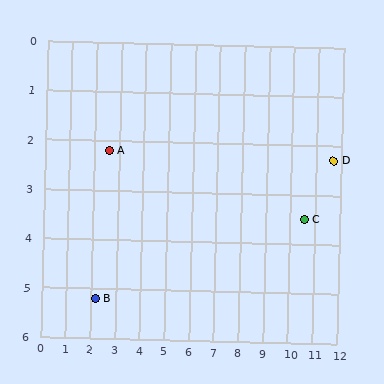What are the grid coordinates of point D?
Point D is at approximately (11.7, 2.3).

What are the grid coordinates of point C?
Point C is at approximately (10.6, 3.5).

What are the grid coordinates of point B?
Point B is at approximately (2.2, 5.2).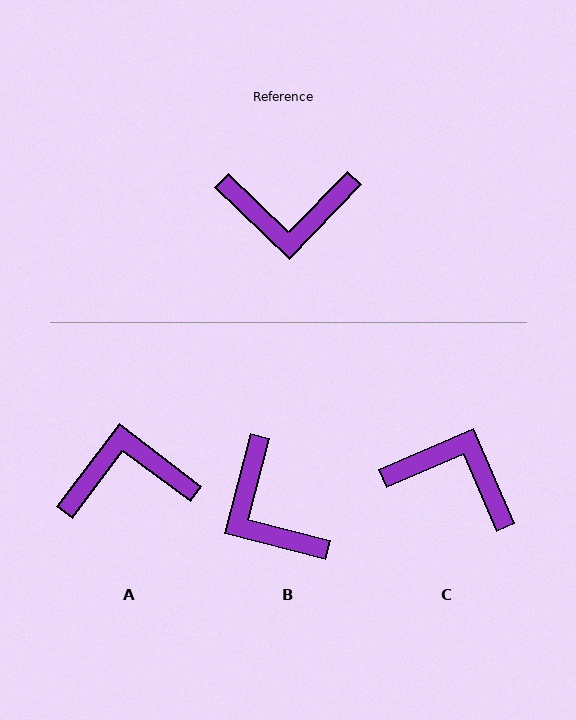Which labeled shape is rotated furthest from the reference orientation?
A, about 173 degrees away.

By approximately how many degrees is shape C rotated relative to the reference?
Approximately 157 degrees counter-clockwise.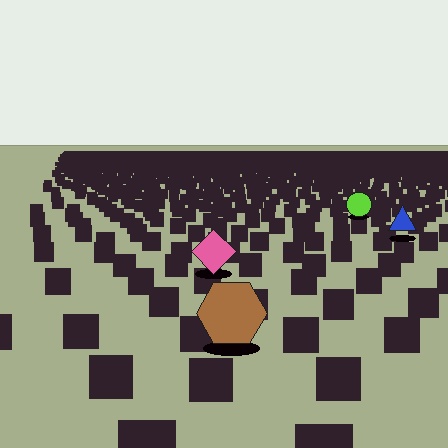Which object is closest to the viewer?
The brown hexagon is closest. The texture marks near it are larger and more spread out.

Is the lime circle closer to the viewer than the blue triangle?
No. The blue triangle is closer — you can tell from the texture gradient: the ground texture is coarser near it.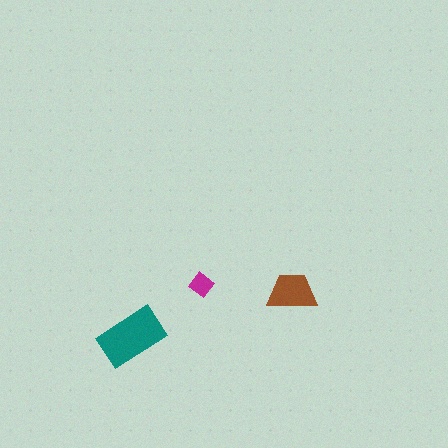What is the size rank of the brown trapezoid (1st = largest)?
2nd.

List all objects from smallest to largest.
The magenta diamond, the brown trapezoid, the teal rectangle.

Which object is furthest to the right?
The brown trapezoid is rightmost.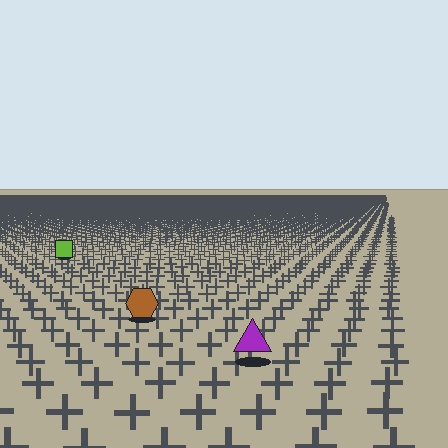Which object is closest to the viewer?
The purple triangle is closest. The texture marks near it are larger and more spread out.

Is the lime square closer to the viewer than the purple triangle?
No. The purple triangle is closer — you can tell from the texture gradient: the ground texture is coarser near it.